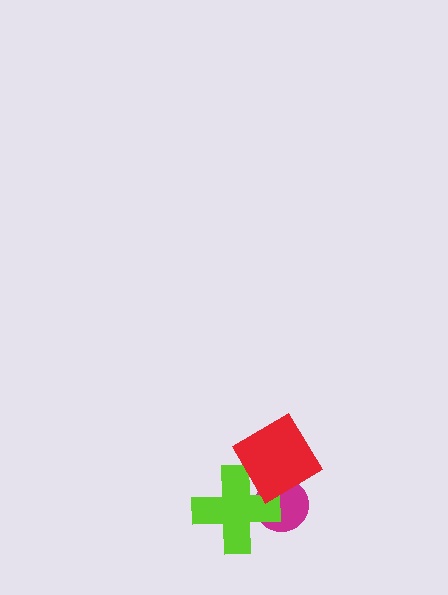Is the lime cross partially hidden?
Yes, it is partially covered by another shape.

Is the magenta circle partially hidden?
Yes, it is partially covered by another shape.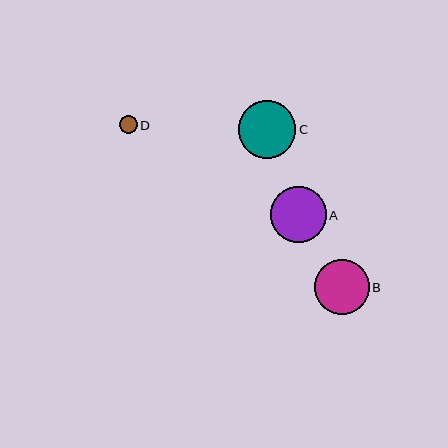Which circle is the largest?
Circle C is the largest with a size of approximately 57 pixels.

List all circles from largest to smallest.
From largest to smallest: C, A, B, D.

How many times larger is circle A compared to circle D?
Circle A is approximately 3.1 times the size of circle D.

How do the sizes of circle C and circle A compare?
Circle C and circle A are approximately the same size.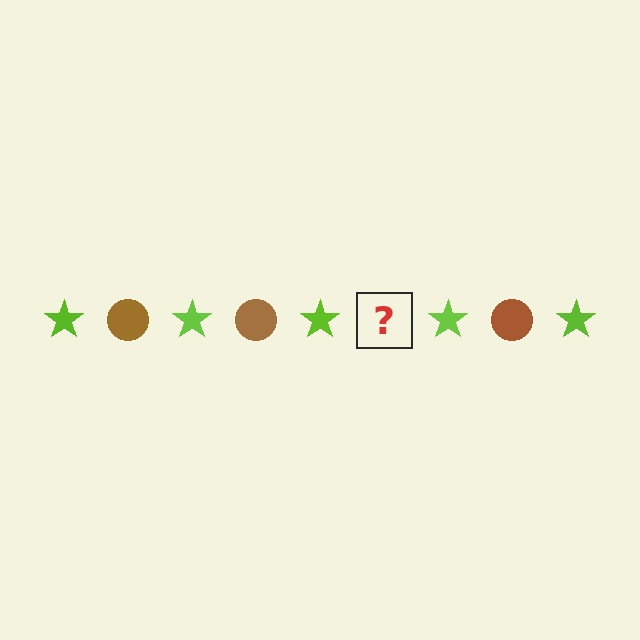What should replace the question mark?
The question mark should be replaced with a brown circle.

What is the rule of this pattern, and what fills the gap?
The rule is that the pattern alternates between lime star and brown circle. The gap should be filled with a brown circle.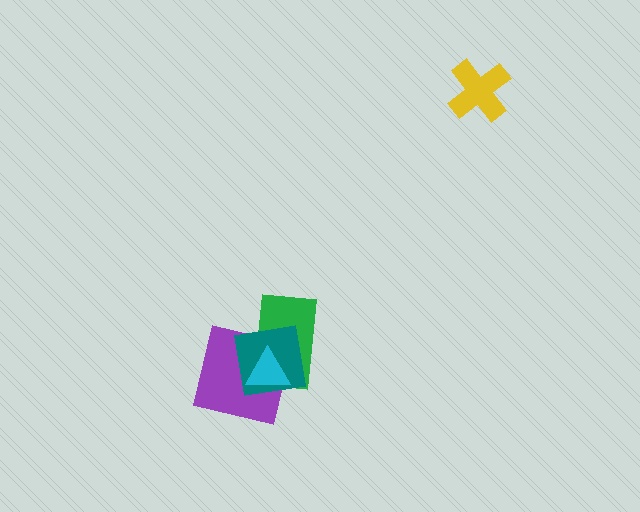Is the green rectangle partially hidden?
Yes, it is partially covered by another shape.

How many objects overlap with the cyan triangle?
3 objects overlap with the cyan triangle.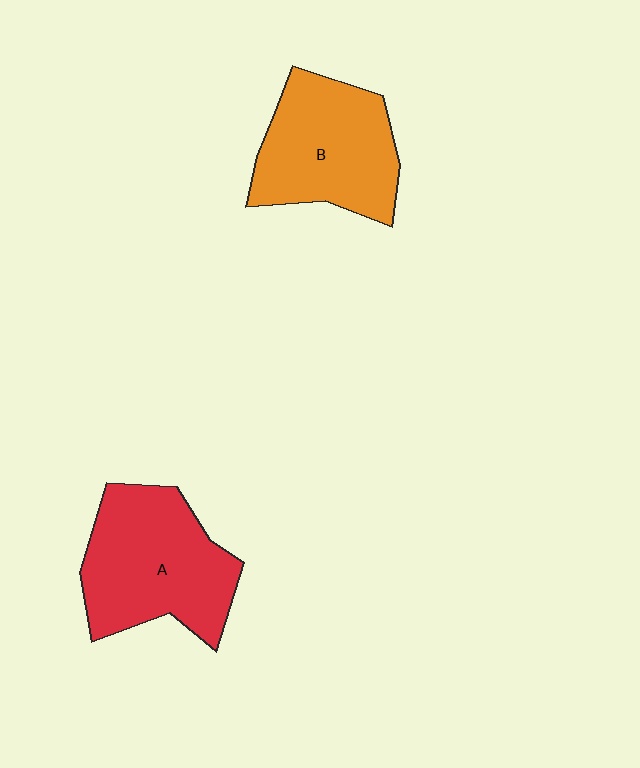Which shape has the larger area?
Shape A (red).